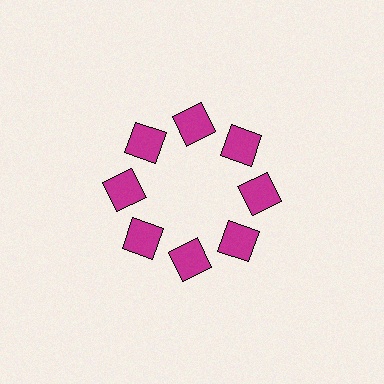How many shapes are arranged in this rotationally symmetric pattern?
There are 8 shapes, arranged in 8 groups of 1.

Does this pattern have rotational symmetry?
Yes, this pattern has 8-fold rotational symmetry. It looks the same after rotating 45 degrees around the center.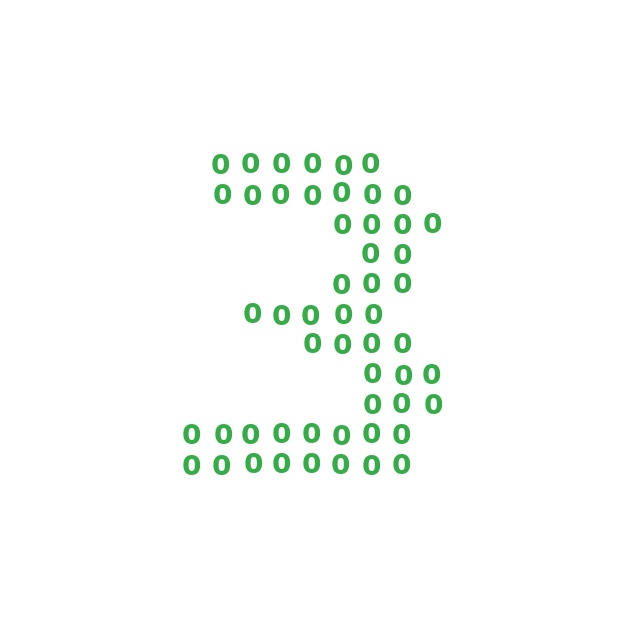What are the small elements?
The small elements are digit 0's.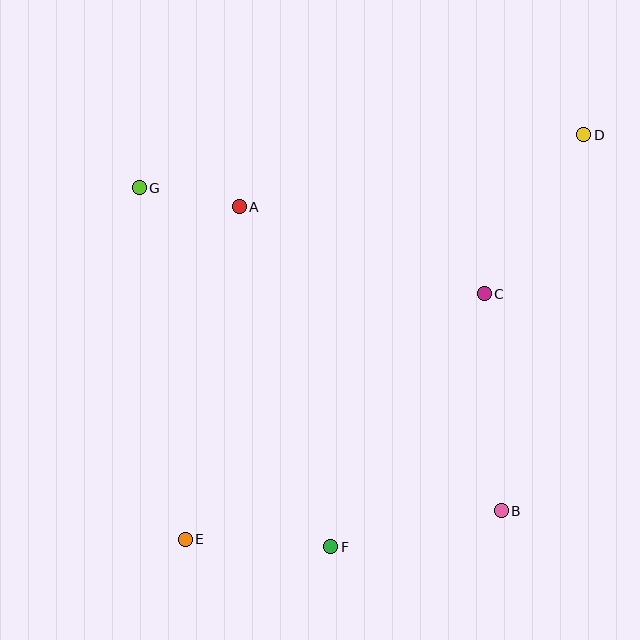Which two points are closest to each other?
Points A and G are closest to each other.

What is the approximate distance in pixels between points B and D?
The distance between B and D is approximately 385 pixels.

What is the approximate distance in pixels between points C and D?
The distance between C and D is approximately 187 pixels.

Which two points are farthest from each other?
Points D and E are farthest from each other.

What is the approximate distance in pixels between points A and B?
The distance between A and B is approximately 401 pixels.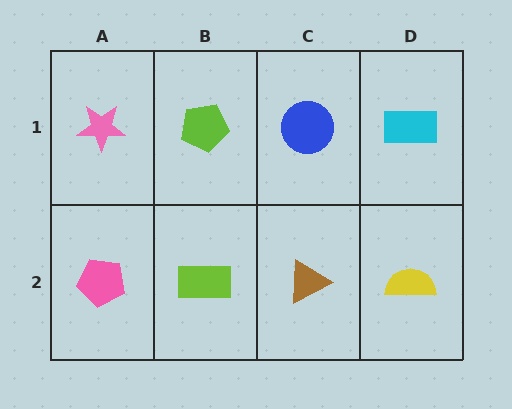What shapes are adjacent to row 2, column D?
A cyan rectangle (row 1, column D), a brown triangle (row 2, column C).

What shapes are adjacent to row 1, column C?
A brown triangle (row 2, column C), a lime pentagon (row 1, column B), a cyan rectangle (row 1, column D).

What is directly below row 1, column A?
A pink pentagon.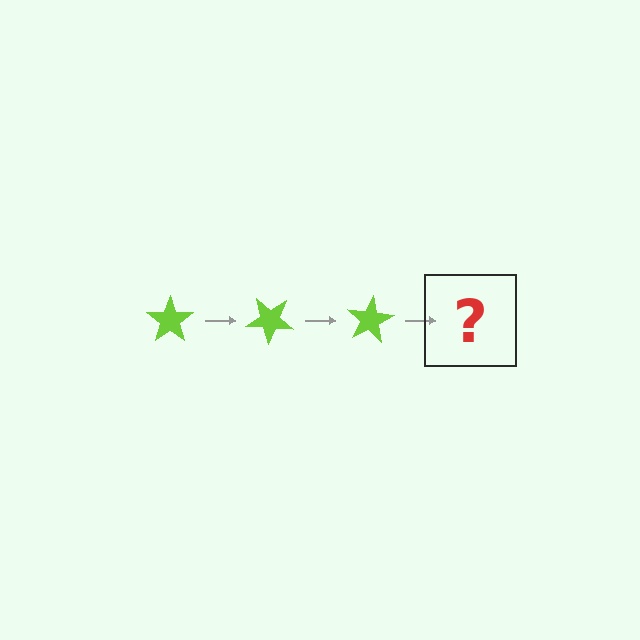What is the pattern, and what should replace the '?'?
The pattern is that the star rotates 40 degrees each step. The '?' should be a lime star rotated 120 degrees.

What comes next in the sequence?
The next element should be a lime star rotated 120 degrees.